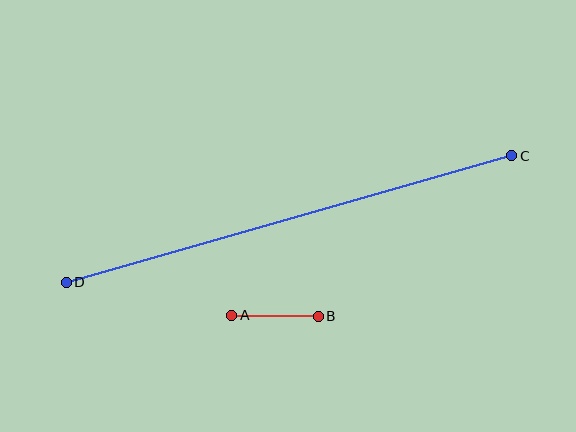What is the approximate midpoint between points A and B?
The midpoint is at approximately (275, 316) pixels.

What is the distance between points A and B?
The distance is approximately 87 pixels.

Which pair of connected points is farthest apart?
Points C and D are farthest apart.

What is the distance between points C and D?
The distance is approximately 463 pixels.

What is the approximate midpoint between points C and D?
The midpoint is at approximately (289, 219) pixels.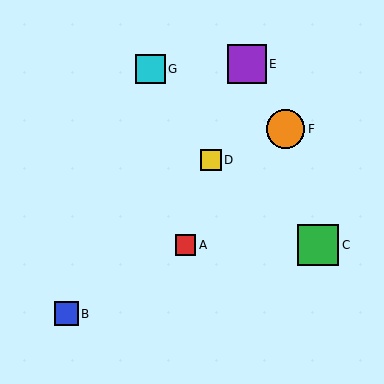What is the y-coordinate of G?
Object G is at y≈69.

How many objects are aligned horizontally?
2 objects (A, C) are aligned horizontally.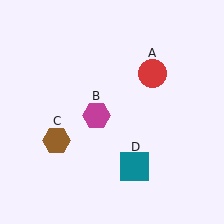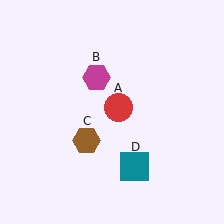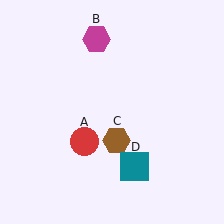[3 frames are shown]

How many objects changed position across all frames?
3 objects changed position: red circle (object A), magenta hexagon (object B), brown hexagon (object C).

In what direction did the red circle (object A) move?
The red circle (object A) moved down and to the left.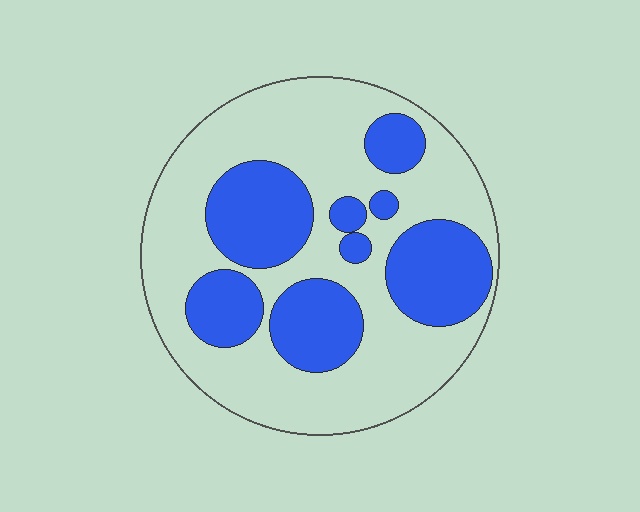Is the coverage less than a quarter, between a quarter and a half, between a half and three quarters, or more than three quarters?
Between a quarter and a half.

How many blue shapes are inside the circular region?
8.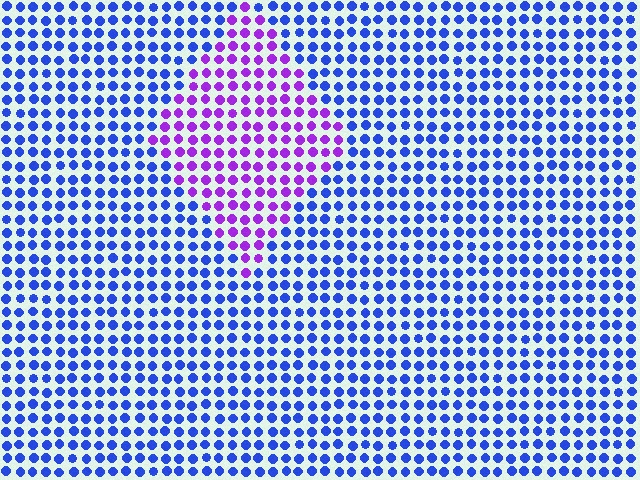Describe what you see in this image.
The image is filled with small blue elements in a uniform arrangement. A diamond-shaped region is visible where the elements are tinted to a slightly different hue, forming a subtle color boundary.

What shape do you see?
I see a diamond.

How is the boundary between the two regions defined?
The boundary is defined purely by a slight shift in hue (about 51 degrees). Spacing, size, and orientation are identical on both sides.